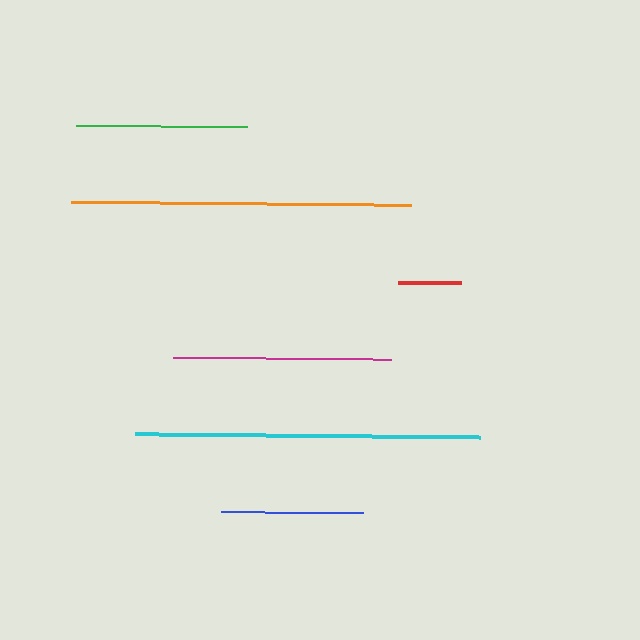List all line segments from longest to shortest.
From longest to shortest: cyan, orange, magenta, green, blue, red.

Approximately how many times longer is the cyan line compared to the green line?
The cyan line is approximately 2.0 times the length of the green line.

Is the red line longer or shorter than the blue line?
The blue line is longer than the red line.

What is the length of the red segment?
The red segment is approximately 62 pixels long.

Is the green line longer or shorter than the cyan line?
The cyan line is longer than the green line.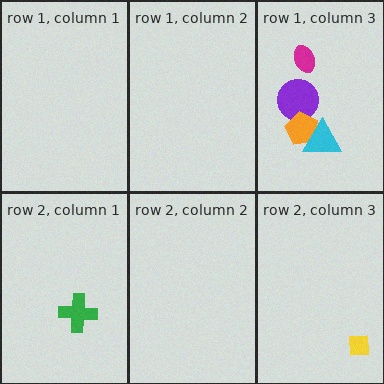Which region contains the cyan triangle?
The row 1, column 3 region.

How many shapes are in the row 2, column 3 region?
1.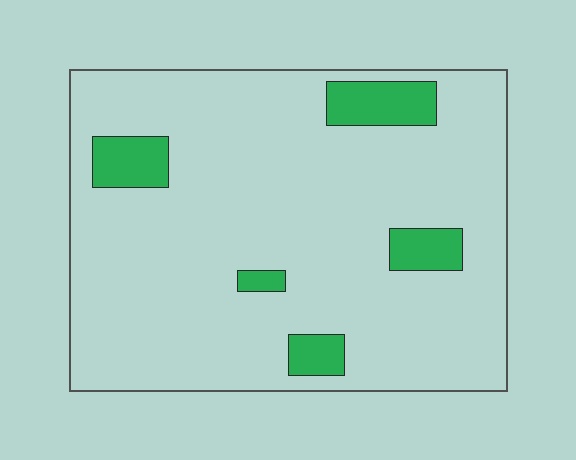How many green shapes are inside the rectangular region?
5.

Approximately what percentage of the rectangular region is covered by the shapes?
Approximately 10%.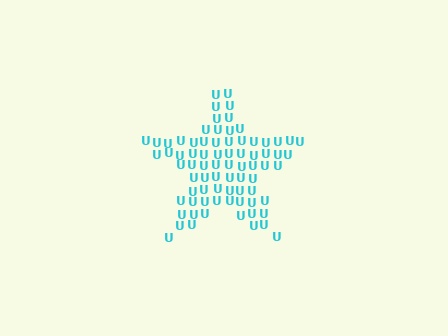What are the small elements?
The small elements are letter U's.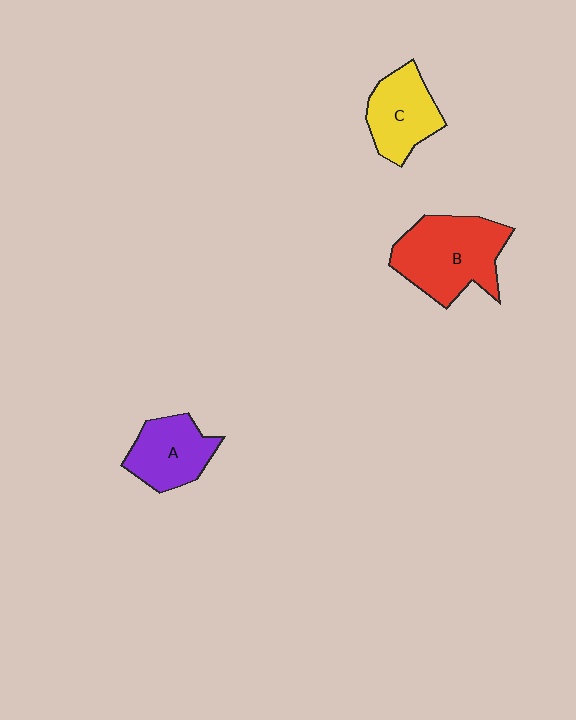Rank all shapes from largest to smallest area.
From largest to smallest: B (red), C (yellow), A (purple).